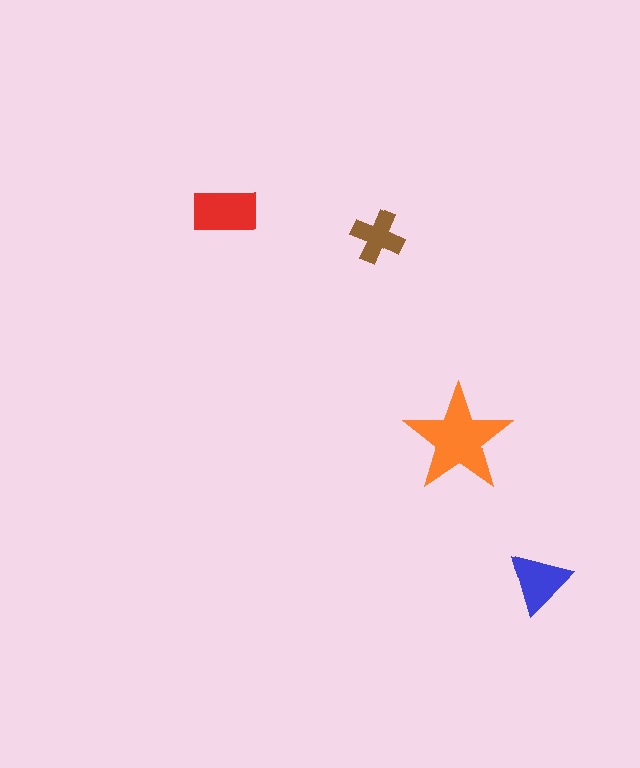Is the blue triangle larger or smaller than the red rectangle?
Smaller.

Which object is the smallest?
The brown cross.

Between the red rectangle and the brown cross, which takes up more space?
The red rectangle.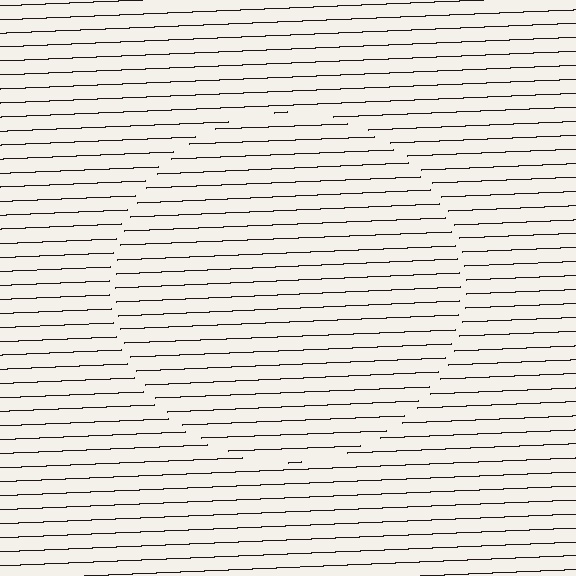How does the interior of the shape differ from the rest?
The interior of the shape contains the same grating, shifted by half a period — the contour is defined by the phase discontinuity where line-ends from the inner and outer gratings abut.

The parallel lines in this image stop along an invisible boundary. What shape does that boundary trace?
An illusory circle. The interior of the shape contains the same grating, shifted by half a period — the contour is defined by the phase discontinuity where line-ends from the inner and outer gratings abut.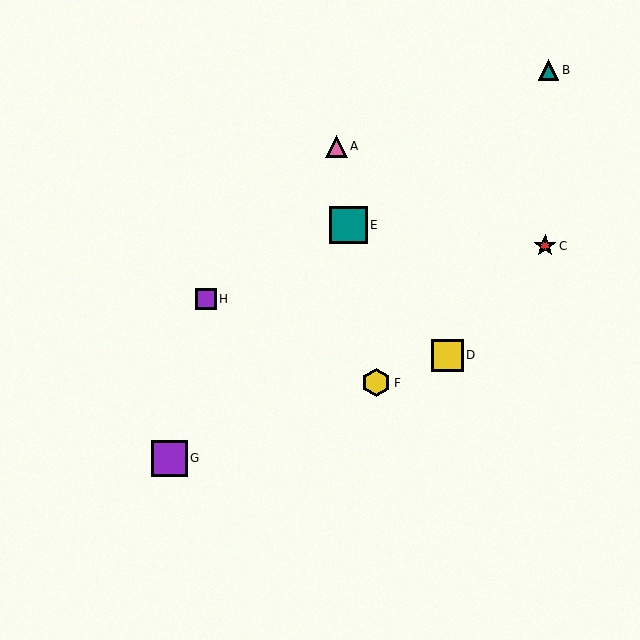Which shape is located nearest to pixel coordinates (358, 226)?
The teal square (labeled E) at (348, 225) is nearest to that location.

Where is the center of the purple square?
The center of the purple square is at (169, 458).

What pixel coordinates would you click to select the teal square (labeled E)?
Click at (348, 225) to select the teal square E.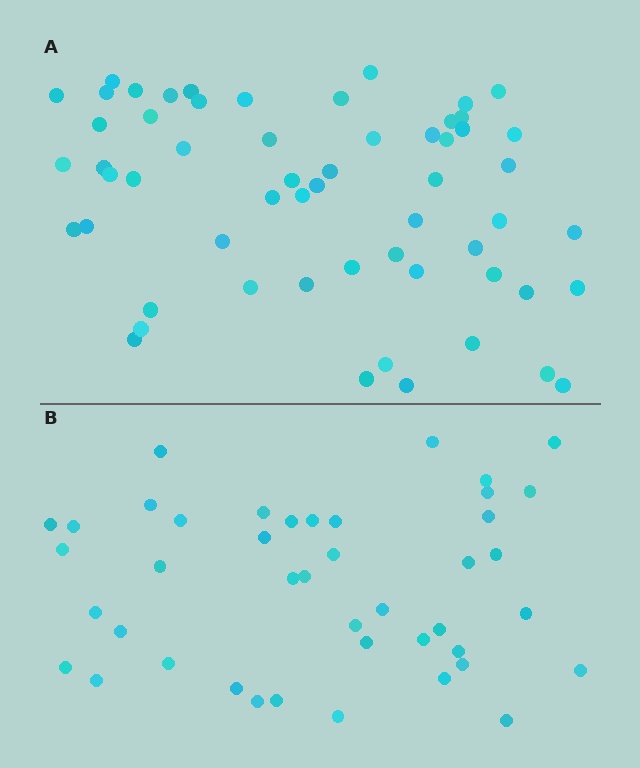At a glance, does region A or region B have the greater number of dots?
Region A (the top region) has more dots.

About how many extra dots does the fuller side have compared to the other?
Region A has approximately 15 more dots than region B.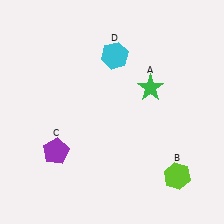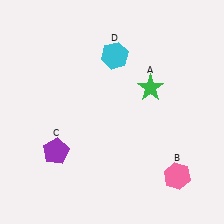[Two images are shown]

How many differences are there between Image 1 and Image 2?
There is 1 difference between the two images.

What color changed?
The hexagon (B) changed from lime in Image 1 to pink in Image 2.